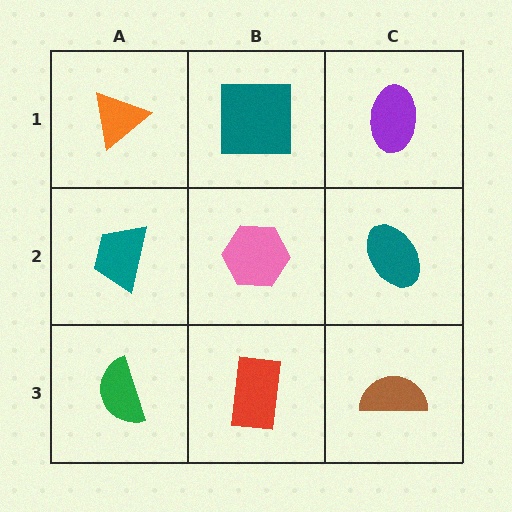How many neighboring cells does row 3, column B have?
3.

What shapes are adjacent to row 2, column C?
A purple ellipse (row 1, column C), a brown semicircle (row 3, column C), a pink hexagon (row 2, column B).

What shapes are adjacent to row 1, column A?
A teal trapezoid (row 2, column A), a teal square (row 1, column B).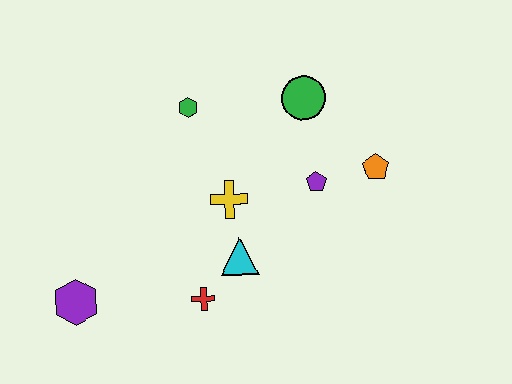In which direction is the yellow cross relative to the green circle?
The yellow cross is below the green circle.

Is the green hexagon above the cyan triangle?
Yes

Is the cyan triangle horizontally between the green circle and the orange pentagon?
No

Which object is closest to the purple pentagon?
The orange pentagon is closest to the purple pentagon.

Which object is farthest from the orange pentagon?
The purple hexagon is farthest from the orange pentagon.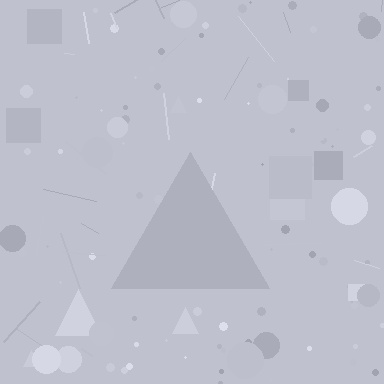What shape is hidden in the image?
A triangle is hidden in the image.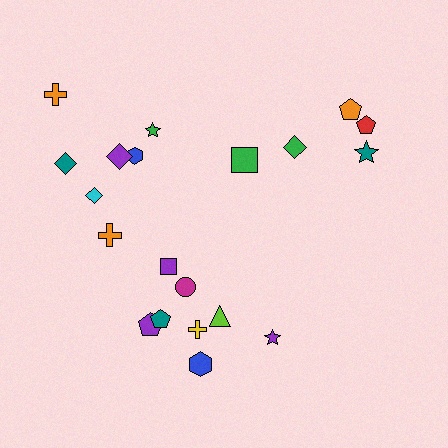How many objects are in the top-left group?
There are 7 objects.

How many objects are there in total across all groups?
There are 20 objects.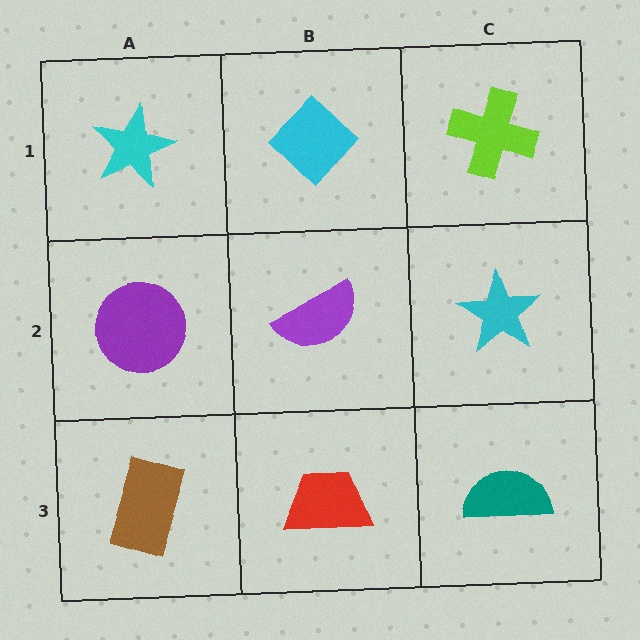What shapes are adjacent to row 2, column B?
A cyan diamond (row 1, column B), a red trapezoid (row 3, column B), a purple circle (row 2, column A), a cyan star (row 2, column C).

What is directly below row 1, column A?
A purple circle.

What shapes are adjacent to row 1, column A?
A purple circle (row 2, column A), a cyan diamond (row 1, column B).